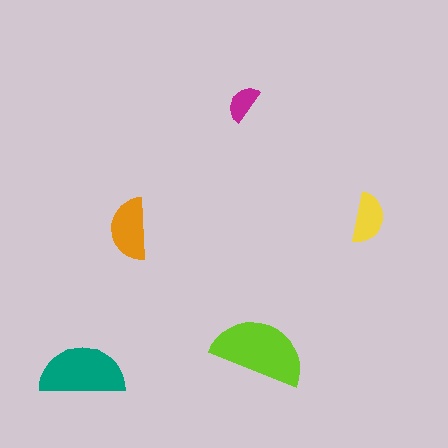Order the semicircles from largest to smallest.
the lime one, the teal one, the orange one, the yellow one, the magenta one.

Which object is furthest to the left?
The teal semicircle is leftmost.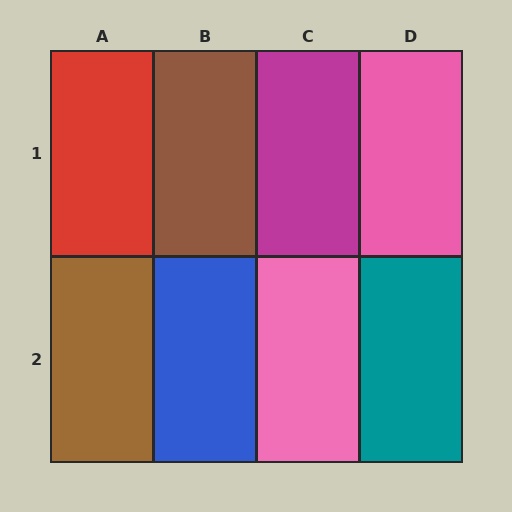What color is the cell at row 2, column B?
Blue.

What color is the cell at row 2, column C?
Pink.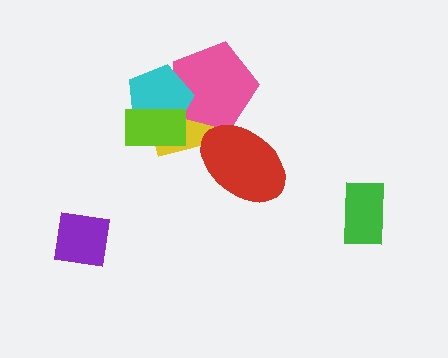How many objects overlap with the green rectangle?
0 objects overlap with the green rectangle.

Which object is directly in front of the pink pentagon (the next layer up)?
The cyan pentagon is directly in front of the pink pentagon.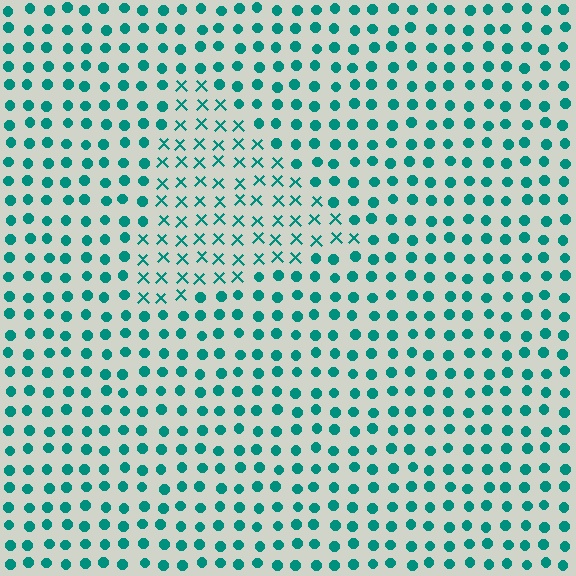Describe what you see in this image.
The image is filled with small teal elements arranged in a uniform grid. A triangle-shaped region contains X marks, while the surrounding area contains circles. The boundary is defined purely by the change in element shape.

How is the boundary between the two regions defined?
The boundary is defined by a change in element shape: X marks inside vs. circles outside. All elements share the same color and spacing.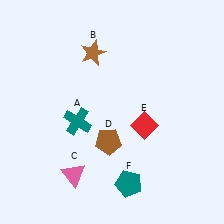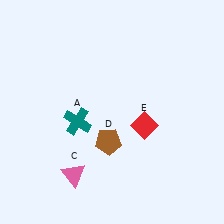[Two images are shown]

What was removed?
The teal pentagon (F), the brown star (B) were removed in Image 2.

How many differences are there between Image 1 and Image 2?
There are 2 differences between the two images.